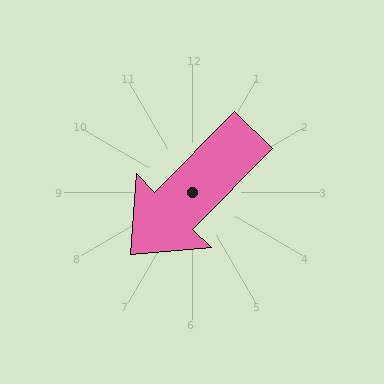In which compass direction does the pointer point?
Southwest.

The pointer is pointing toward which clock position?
Roughly 7 o'clock.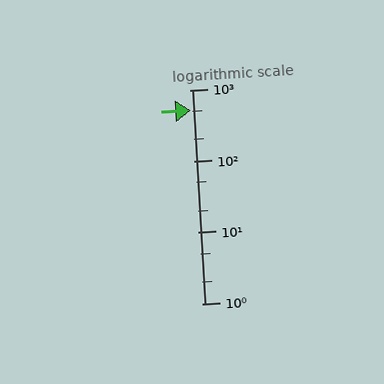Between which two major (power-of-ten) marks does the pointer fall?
The pointer is between 100 and 1000.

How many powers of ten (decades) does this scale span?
The scale spans 3 decades, from 1 to 1000.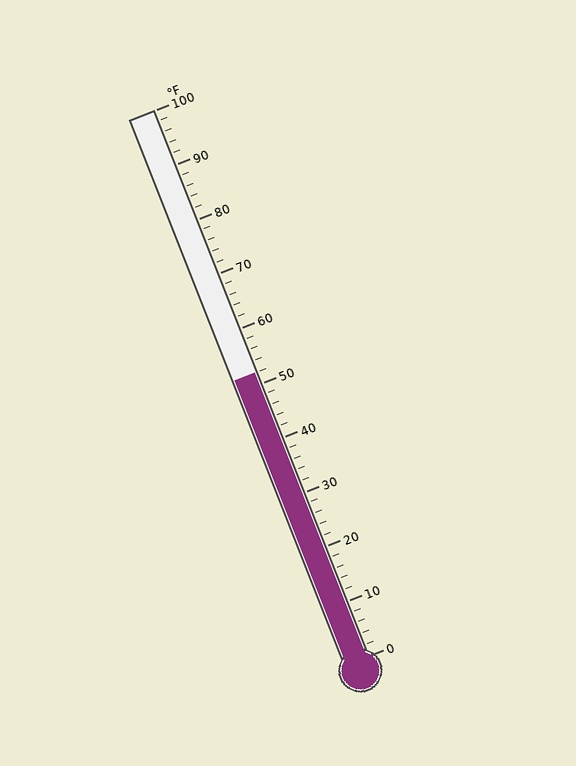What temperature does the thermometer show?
The thermometer shows approximately 52°F.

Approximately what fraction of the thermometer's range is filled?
The thermometer is filled to approximately 50% of its range.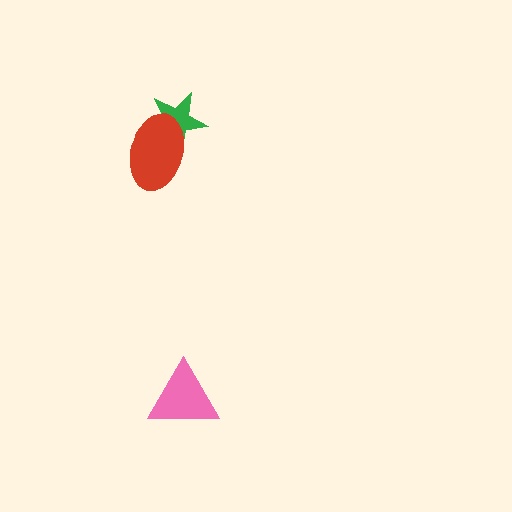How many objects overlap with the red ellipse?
1 object overlaps with the red ellipse.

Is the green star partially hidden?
Yes, it is partially covered by another shape.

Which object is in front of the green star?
The red ellipse is in front of the green star.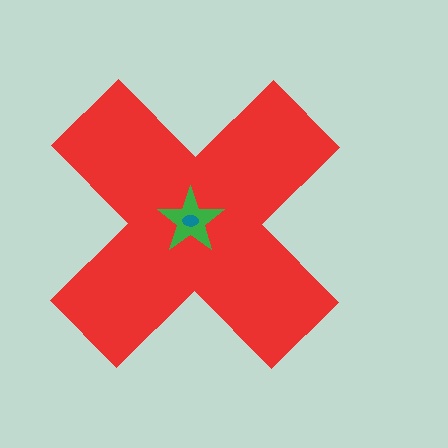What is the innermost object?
The teal ellipse.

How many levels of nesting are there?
3.